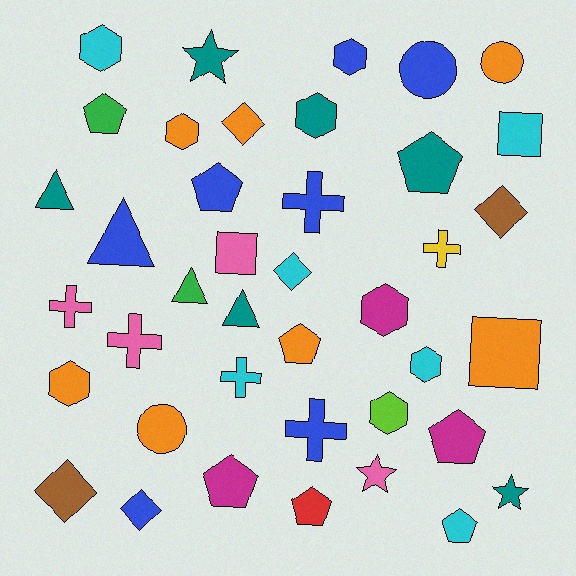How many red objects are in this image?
There is 1 red object.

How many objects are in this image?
There are 40 objects.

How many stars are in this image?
There are 3 stars.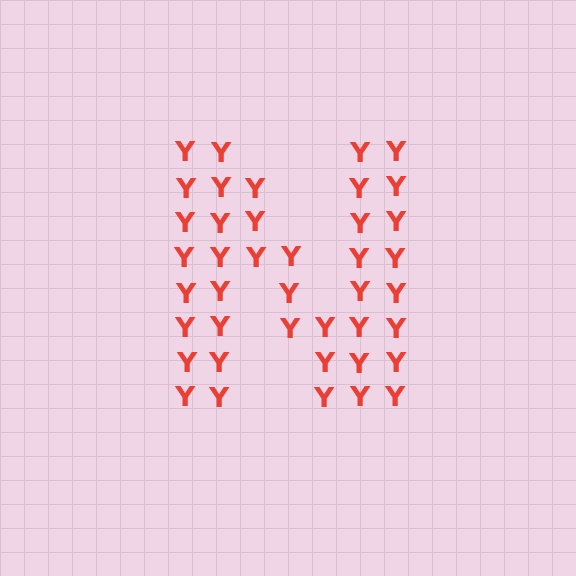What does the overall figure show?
The overall figure shows the letter N.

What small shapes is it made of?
It is made of small letter Y's.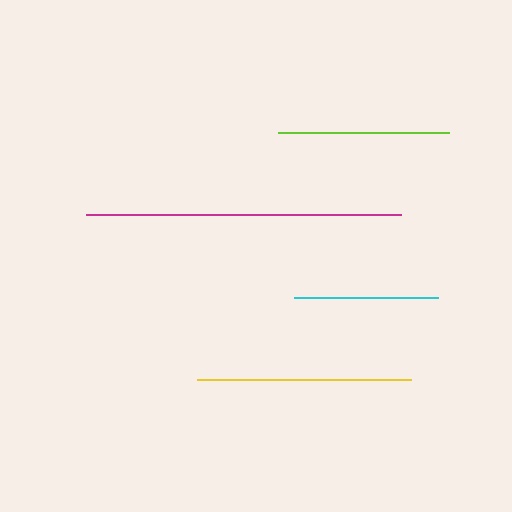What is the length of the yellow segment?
The yellow segment is approximately 215 pixels long.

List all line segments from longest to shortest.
From longest to shortest: magenta, yellow, lime, cyan.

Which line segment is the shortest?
The cyan line is the shortest at approximately 144 pixels.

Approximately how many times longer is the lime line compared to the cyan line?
The lime line is approximately 1.2 times the length of the cyan line.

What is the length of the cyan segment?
The cyan segment is approximately 144 pixels long.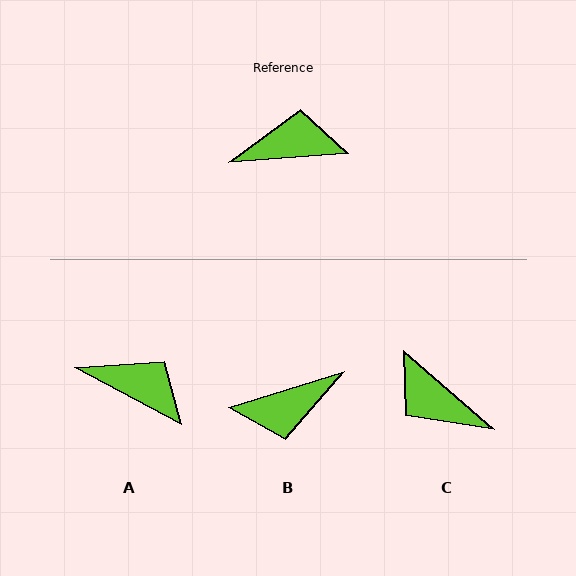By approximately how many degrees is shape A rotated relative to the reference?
Approximately 32 degrees clockwise.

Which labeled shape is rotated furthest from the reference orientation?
B, about 167 degrees away.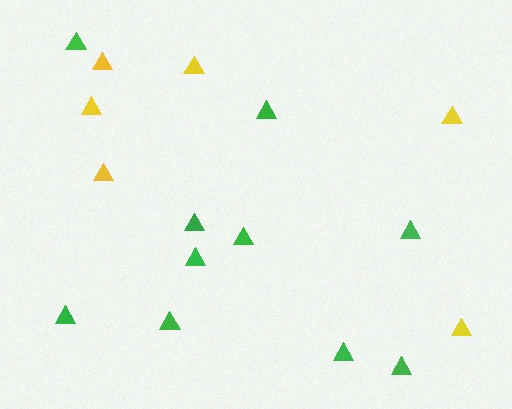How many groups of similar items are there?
There are 2 groups: one group of green triangles (10) and one group of yellow triangles (6).